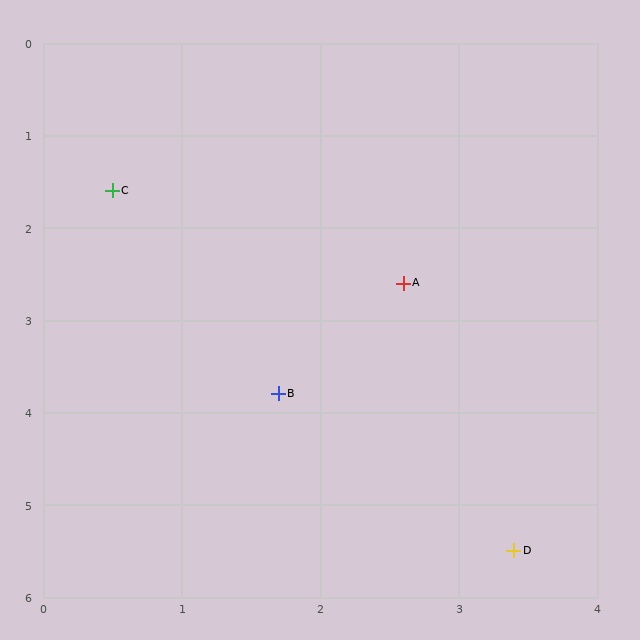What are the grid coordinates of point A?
Point A is at approximately (2.6, 2.6).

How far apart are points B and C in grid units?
Points B and C are about 2.5 grid units apart.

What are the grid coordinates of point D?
Point D is at approximately (3.4, 5.5).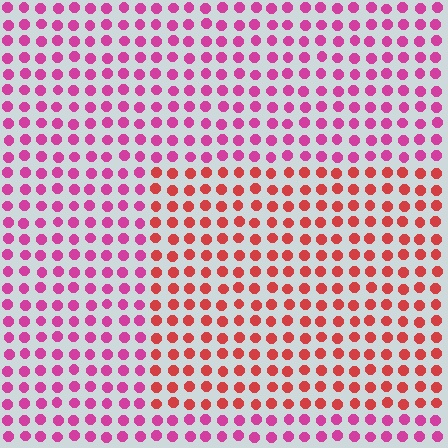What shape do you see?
I see a rectangle.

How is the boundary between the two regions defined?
The boundary is defined purely by a slight shift in hue (about 39 degrees). Spacing, size, and orientation are identical on both sides.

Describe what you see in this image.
The image is filled with small magenta elements in a uniform arrangement. A rectangle-shaped region is visible where the elements are tinted to a slightly different hue, forming a subtle color boundary.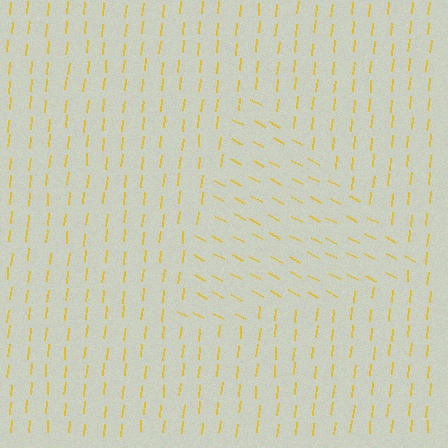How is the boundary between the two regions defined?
The boundary is defined purely by a change in line orientation (approximately 69 degrees difference). All lines are the same color and thickness.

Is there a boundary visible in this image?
Yes, there is a texture boundary formed by a change in line orientation.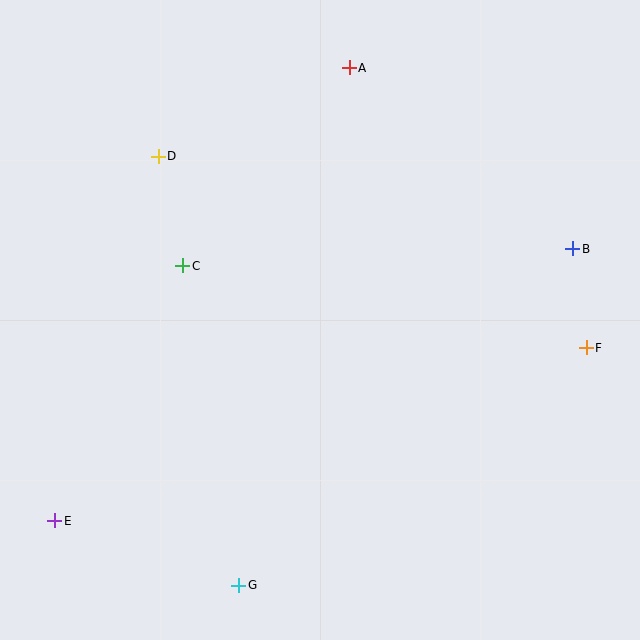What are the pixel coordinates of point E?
Point E is at (55, 521).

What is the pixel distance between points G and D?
The distance between G and D is 436 pixels.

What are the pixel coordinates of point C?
Point C is at (183, 266).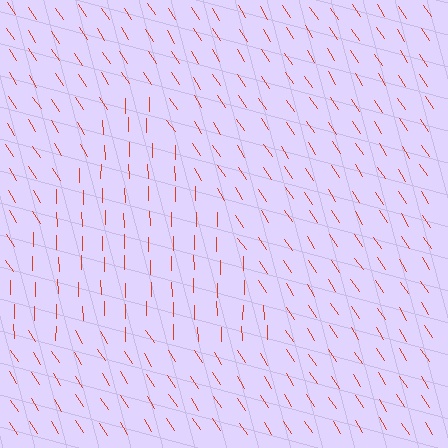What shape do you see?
I see a triangle.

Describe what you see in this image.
The image is filled with small red line segments. A triangle region in the image has lines oriented differently from the surrounding lines, creating a visible texture boundary.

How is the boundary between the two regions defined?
The boundary is defined purely by a change in line orientation (approximately 32 degrees difference). All lines are the same color and thickness.